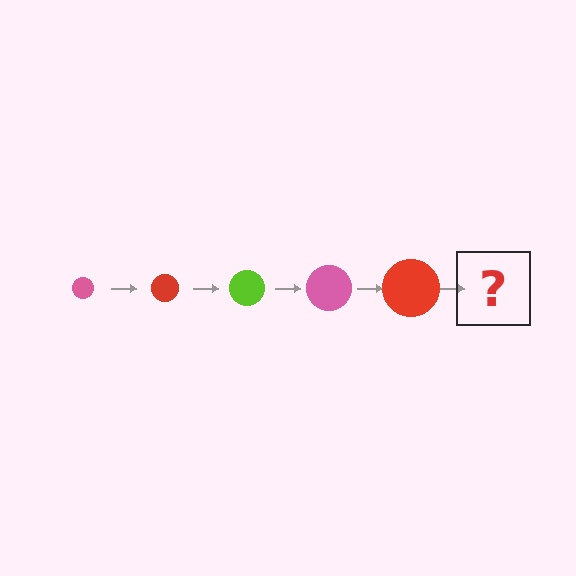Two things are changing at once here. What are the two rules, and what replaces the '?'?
The two rules are that the circle grows larger each step and the color cycles through pink, red, and lime. The '?' should be a lime circle, larger than the previous one.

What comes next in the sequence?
The next element should be a lime circle, larger than the previous one.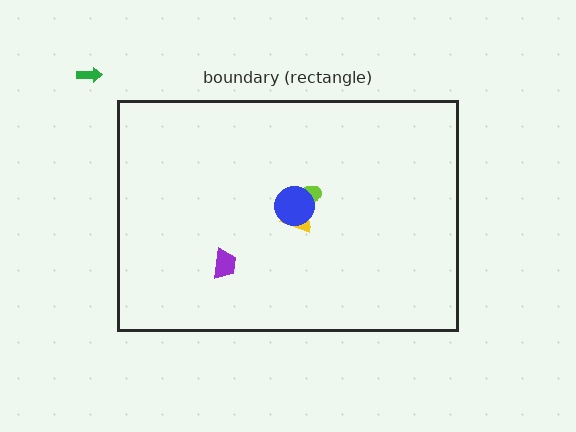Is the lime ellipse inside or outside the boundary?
Inside.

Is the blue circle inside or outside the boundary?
Inside.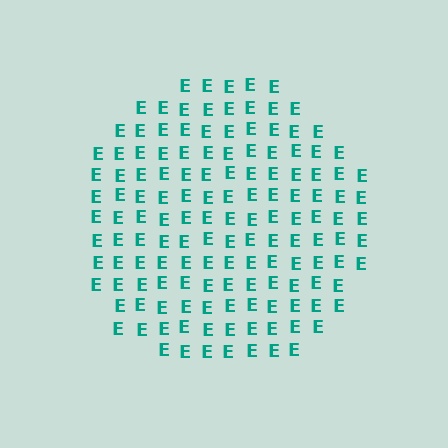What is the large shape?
The large shape is a circle.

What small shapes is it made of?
It is made of small letter E's.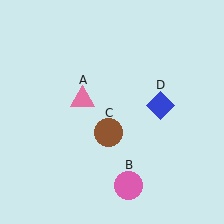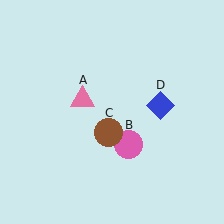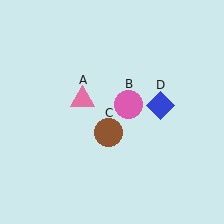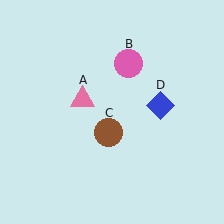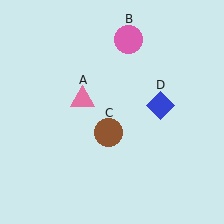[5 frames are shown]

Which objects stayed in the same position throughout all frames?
Pink triangle (object A) and brown circle (object C) and blue diamond (object D) remained stationary.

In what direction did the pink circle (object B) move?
The pink circle (object B) moved up.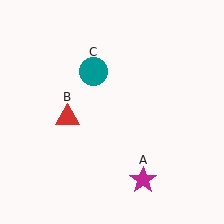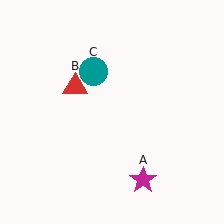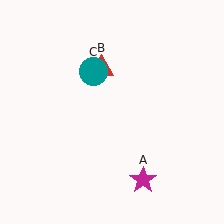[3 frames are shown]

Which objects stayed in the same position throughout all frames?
Magenta star (object A) and teal circle (object C) remained stationary.